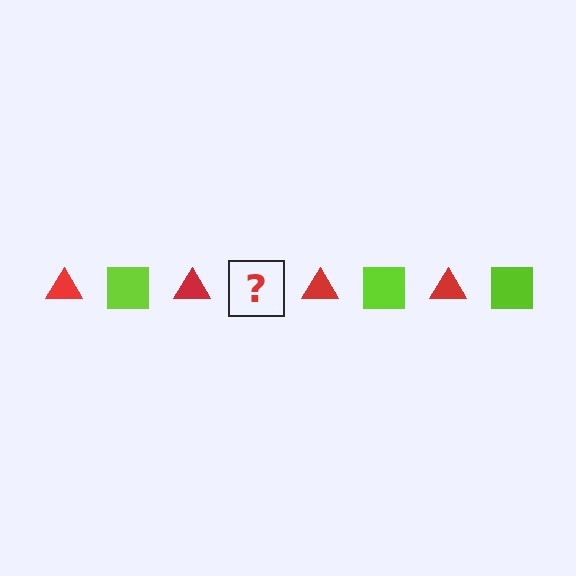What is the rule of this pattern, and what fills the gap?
The rule is that the pattern alternates between red triangle and lime square. The gap should be filled with a lime square.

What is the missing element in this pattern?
The missing element is a lime square.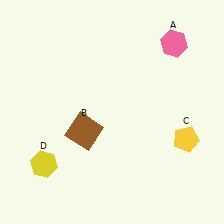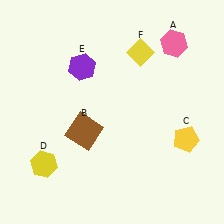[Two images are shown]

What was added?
A purple hexagon (E), a yellow diamond (F) were added in Image 2.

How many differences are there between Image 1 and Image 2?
There are 2 differences between the two images.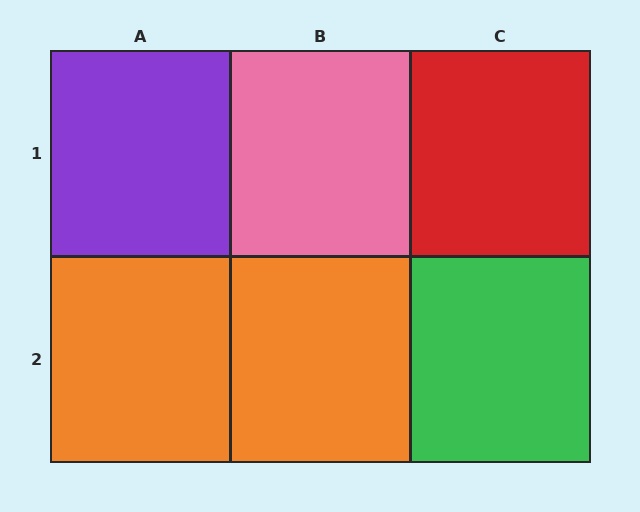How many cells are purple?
1 cell is purple.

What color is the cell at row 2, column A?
Orange.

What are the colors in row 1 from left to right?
Purple, pink, red.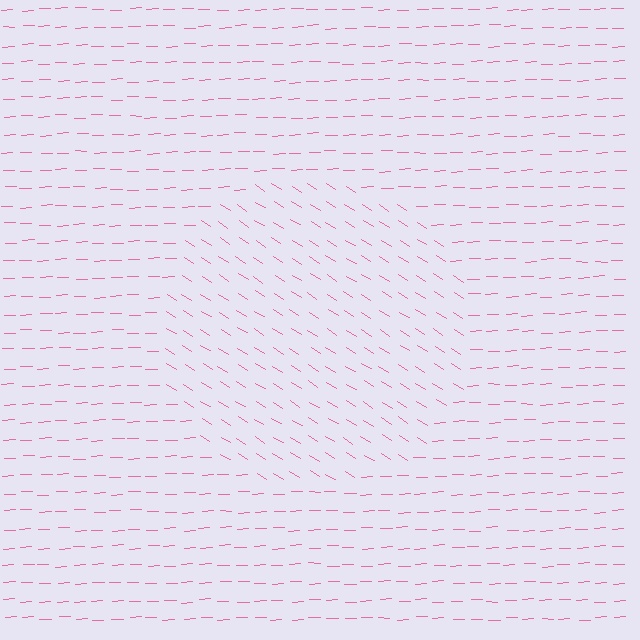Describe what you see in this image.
The image is filled with small pink line segments. A circle region in the image has lines oriented differently from the surrounding lines, creating a visible texture boundary.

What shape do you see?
I see a circle.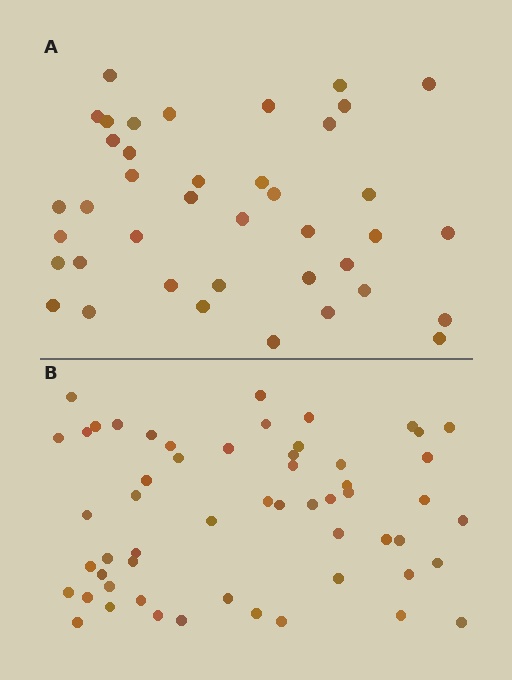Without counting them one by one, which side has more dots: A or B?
Region B (the bottom region) has more dots.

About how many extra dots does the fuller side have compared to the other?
Region B has approximately 15 more dots than region A.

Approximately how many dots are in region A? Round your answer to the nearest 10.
About 40 dots.